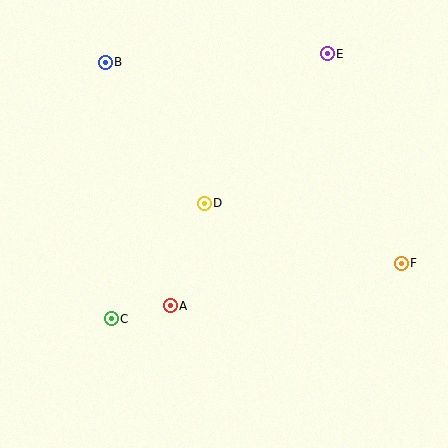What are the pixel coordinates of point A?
Point A is at (170, 306).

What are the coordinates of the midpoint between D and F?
The midpoint between D and F is at (303, 233).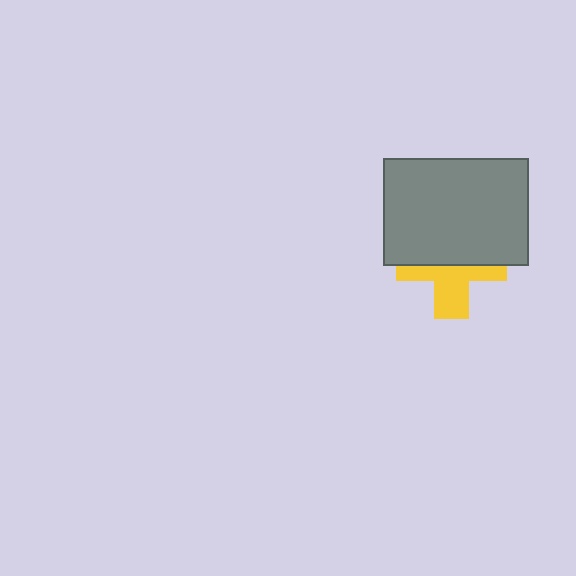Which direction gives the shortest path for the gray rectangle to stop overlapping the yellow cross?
Moving up gives the shortest separation.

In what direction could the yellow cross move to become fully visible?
The yellow cross could move down. That would shift it out from behind the gray rectangle entirely.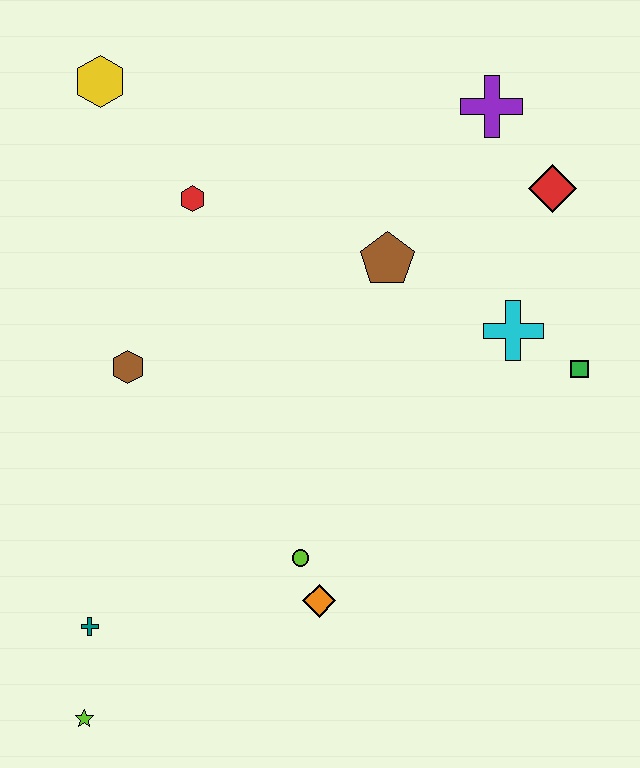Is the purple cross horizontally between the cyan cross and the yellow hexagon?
Yes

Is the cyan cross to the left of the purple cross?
No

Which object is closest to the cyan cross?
The green square is closest to the cyan cross.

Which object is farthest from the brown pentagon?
The lime star is farthest from the brown pentagon.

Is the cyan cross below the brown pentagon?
Yes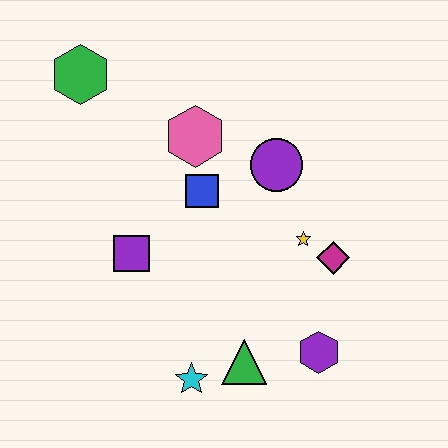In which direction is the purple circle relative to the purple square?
The purple circle is to the right of the purple square.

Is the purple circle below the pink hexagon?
Yes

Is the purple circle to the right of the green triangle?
Yes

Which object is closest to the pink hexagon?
The blue square is closest to the pink hexagon.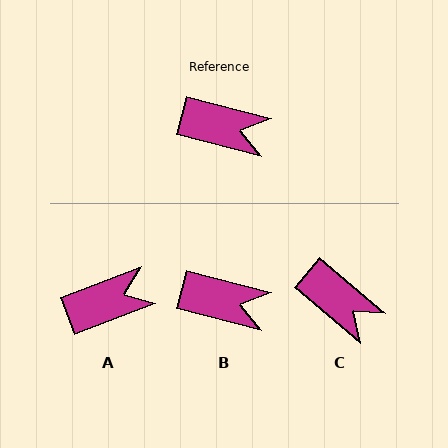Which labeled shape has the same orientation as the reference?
B.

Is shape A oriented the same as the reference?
No, it is off by about 35 degrees.